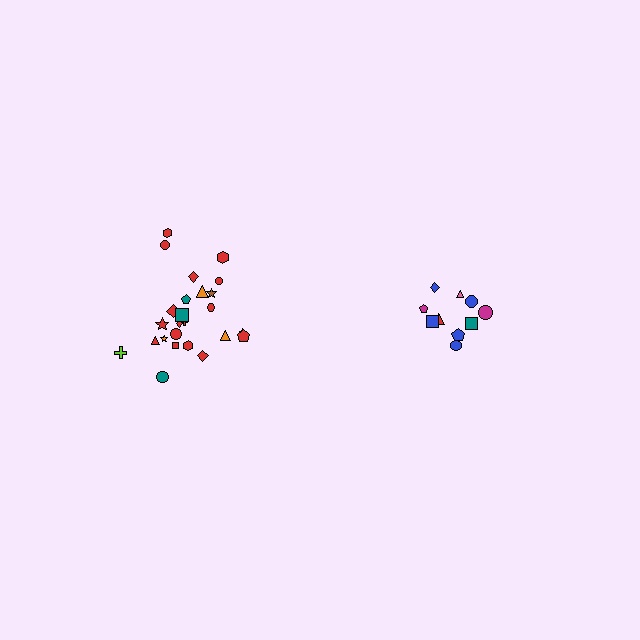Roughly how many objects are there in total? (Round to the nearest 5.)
Roughly 35 objects in total.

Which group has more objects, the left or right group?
The left group.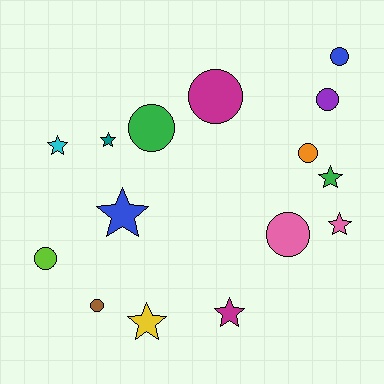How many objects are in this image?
There are 15 objects.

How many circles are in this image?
There are 8 circles.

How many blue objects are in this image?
There are 2 blue objects.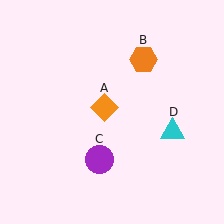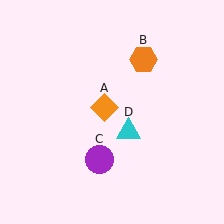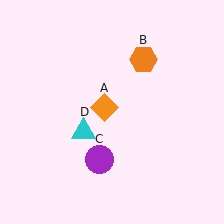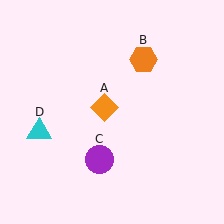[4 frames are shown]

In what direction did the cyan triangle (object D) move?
The cyan triangle (object D) moved left.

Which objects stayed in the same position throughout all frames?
Orange diamond (object A) and orange hexagon (object B) and purple circle (object C) remained stationary.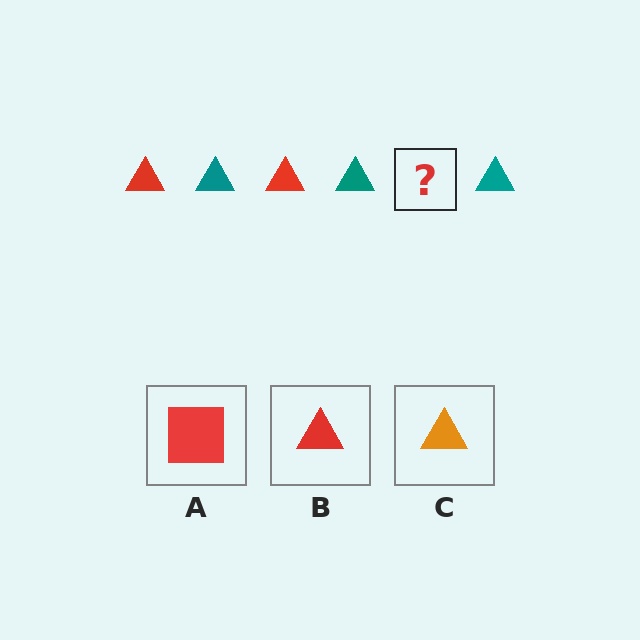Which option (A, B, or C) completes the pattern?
B.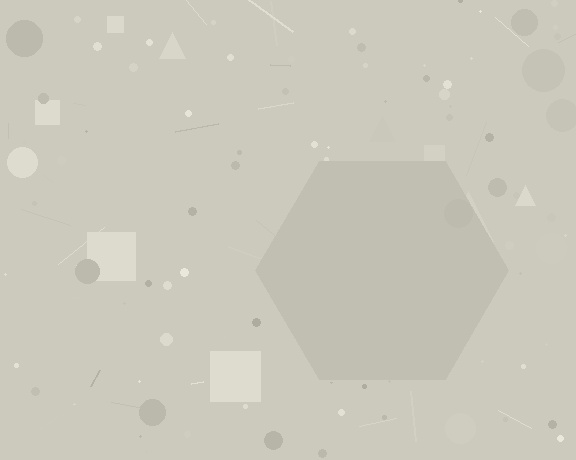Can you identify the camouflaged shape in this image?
The camouflaged shape is a hexagon.